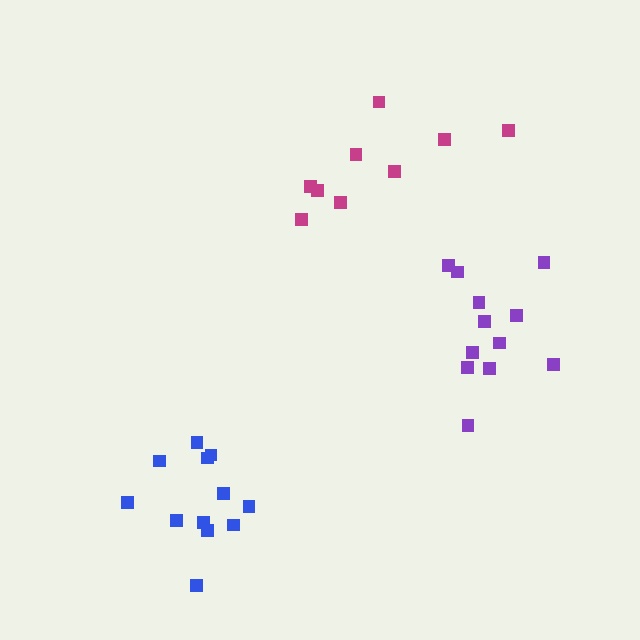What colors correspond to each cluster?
The clusters are colored: blue, purple, magenta.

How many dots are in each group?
Group 1: 12 dots, Group 2: 12 dots, Group 3: 9 dots (33 total).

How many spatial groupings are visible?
There are 3 spatial groupings.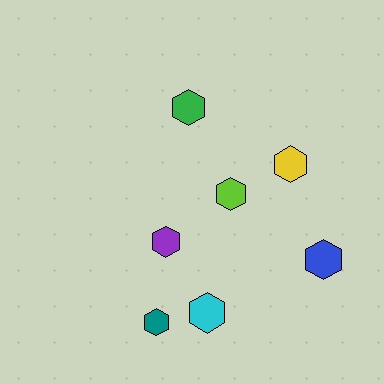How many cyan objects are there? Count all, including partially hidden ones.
There is 1 cyan object.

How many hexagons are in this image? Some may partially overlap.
There are 7 hexagons.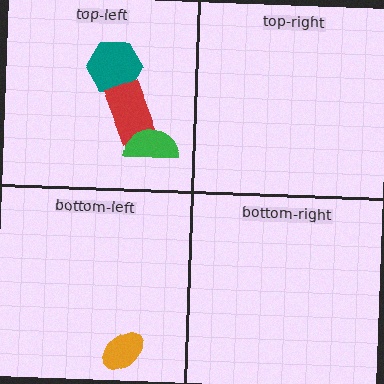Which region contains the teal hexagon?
The top-left region.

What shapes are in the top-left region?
The teal hexagon, the red rectangle, the green semicircle.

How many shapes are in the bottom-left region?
1.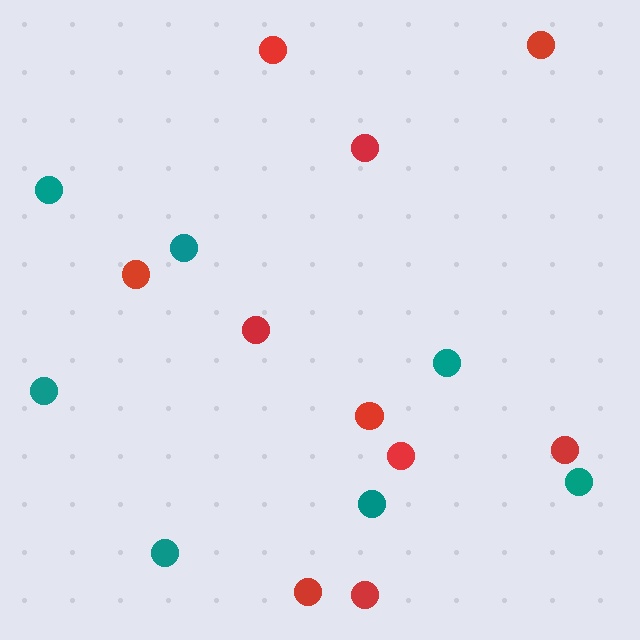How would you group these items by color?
There are 2 groups: one group of red circles (10) and one group of teal circles (7).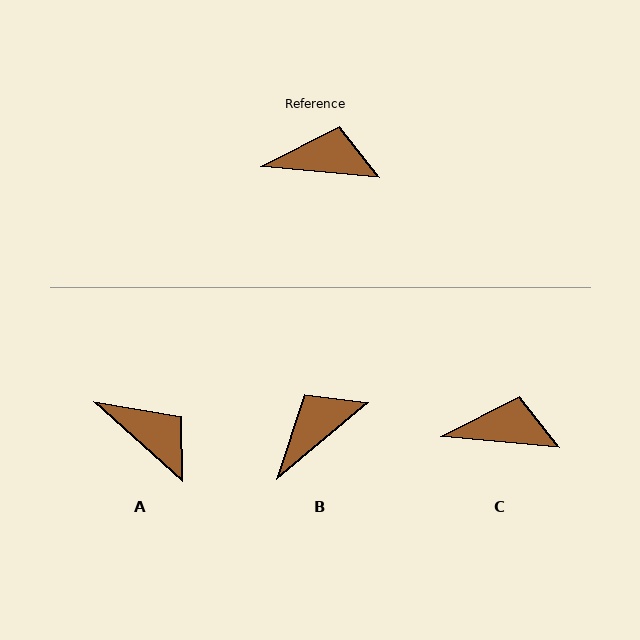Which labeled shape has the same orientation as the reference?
C.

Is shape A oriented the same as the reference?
No, it is off by about 37 degrees.